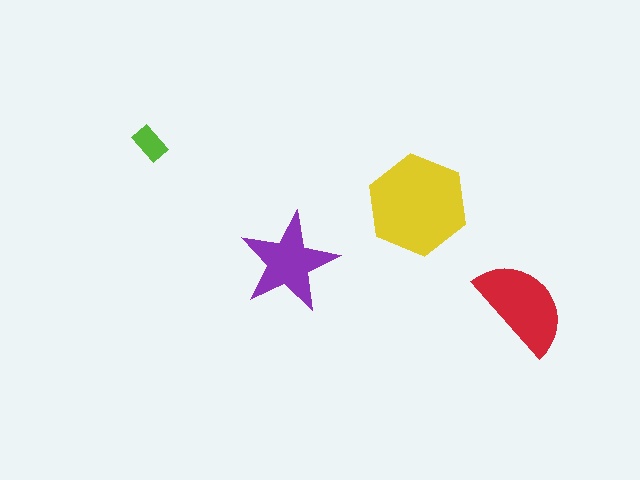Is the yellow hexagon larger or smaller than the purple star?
Larger.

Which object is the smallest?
The lime rectangle.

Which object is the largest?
The yellow hexagon.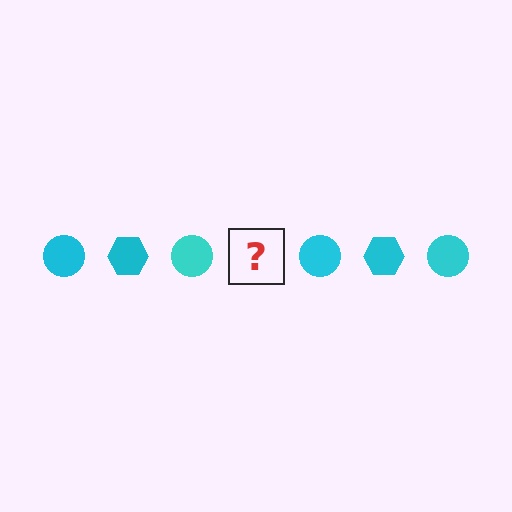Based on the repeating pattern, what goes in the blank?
The blank should be a cyan hexagon.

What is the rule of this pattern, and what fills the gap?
The rule is that the pattern cycles through circle, hexagon shapes in cyan. The gap should be filled with a cyan hexagon.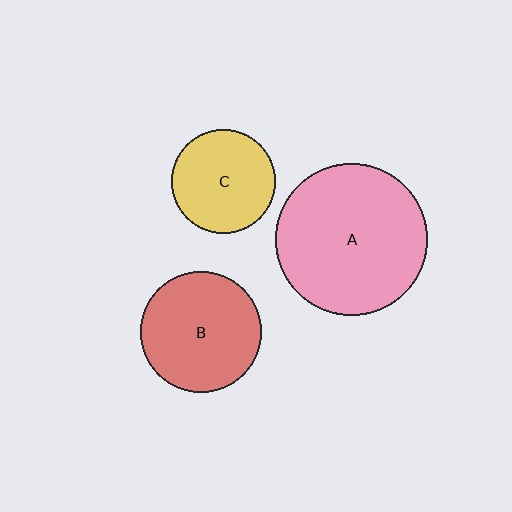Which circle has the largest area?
Circle A (pink).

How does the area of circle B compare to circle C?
Approximately 1.4 times.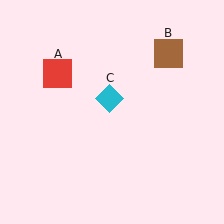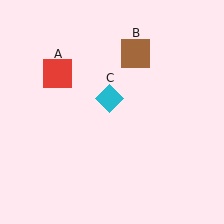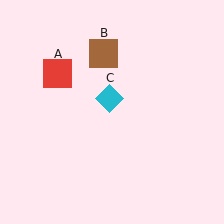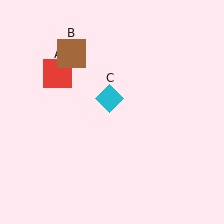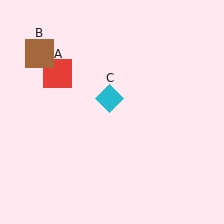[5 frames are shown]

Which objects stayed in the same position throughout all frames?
Red square (object A) and cyan diamond (object C) remained stationary.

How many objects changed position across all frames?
1 object changed position: brown square (object B).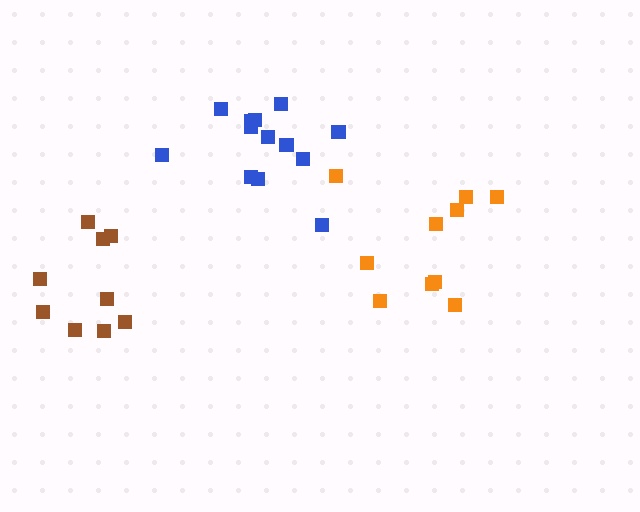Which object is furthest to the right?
The orange cluster is rightmost.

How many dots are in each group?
Group 1: 10 dots, Group 2: 9 dots, Group 3: 13 dots (32 total).